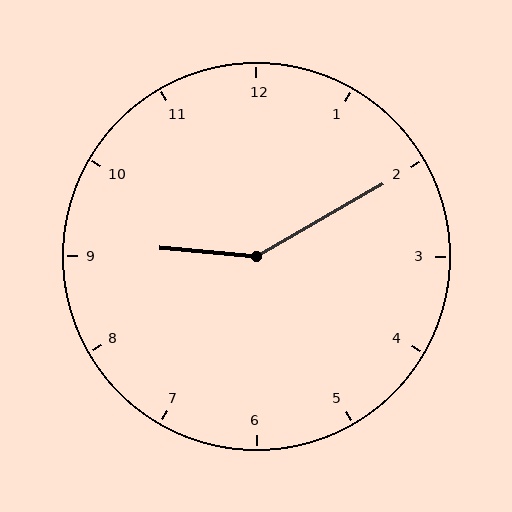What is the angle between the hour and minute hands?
Approximately 145 degrees.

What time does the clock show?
9:10.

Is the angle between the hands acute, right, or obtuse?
It is obtuse.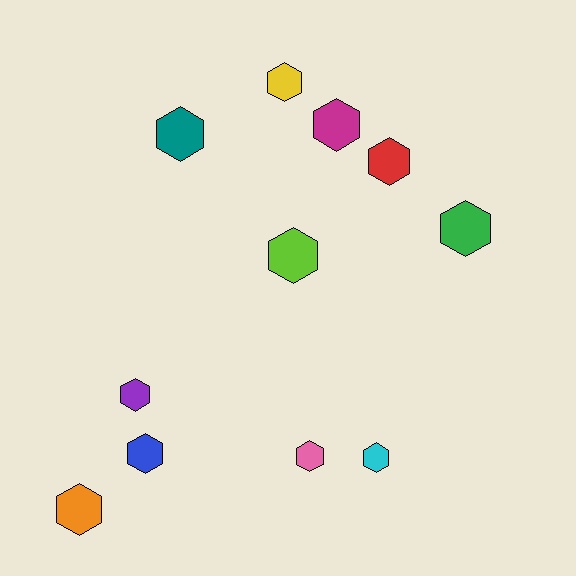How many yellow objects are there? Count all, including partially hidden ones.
There is 1 yellow object.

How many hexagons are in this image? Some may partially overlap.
There are 11 hexagons.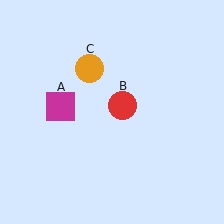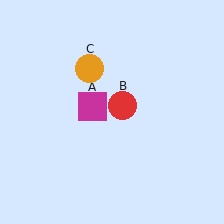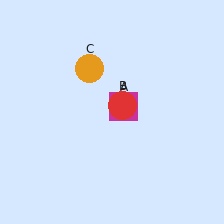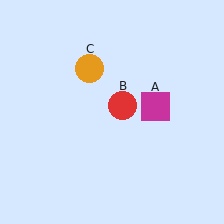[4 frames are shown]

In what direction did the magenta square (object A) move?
The magenta square (object A) moved right.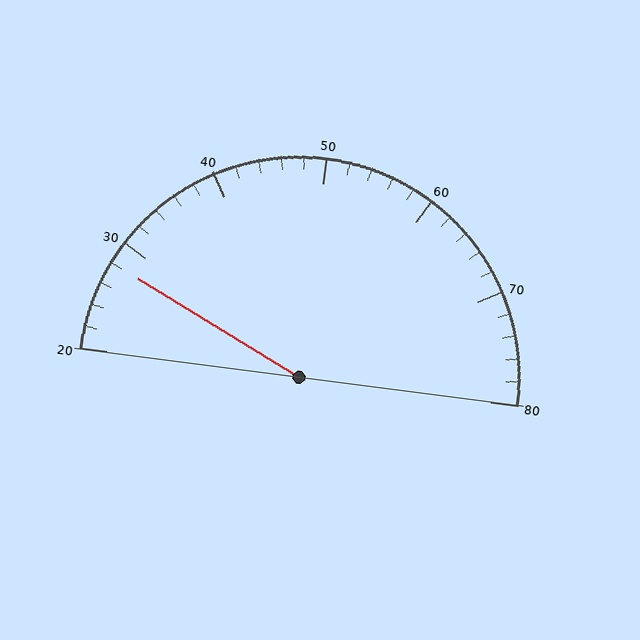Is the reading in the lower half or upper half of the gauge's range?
The reading is in the lower half of the range (20 to 80).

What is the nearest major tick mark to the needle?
The nearest major tick mark is 30.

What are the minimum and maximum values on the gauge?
The gauge ranges from 20 to 80.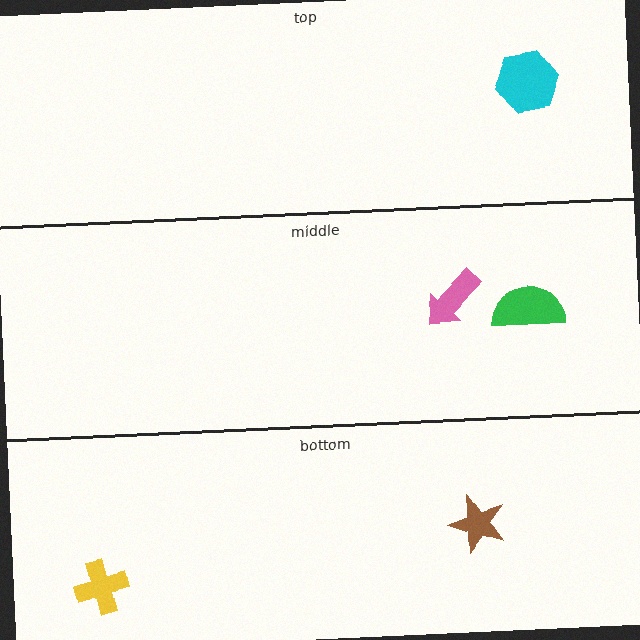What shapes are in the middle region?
The pink arrow, the green semicircle.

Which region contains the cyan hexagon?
The top region.